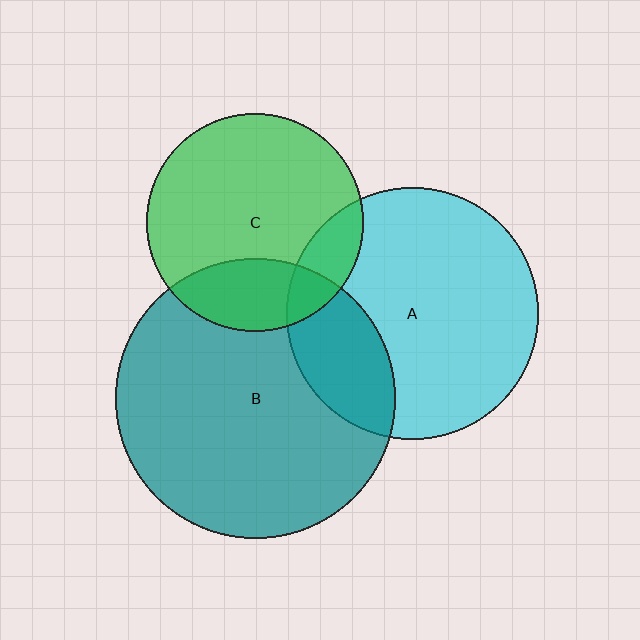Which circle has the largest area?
Circle B (teal).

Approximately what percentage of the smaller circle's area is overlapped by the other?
Approximately 25%.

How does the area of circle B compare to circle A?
Approximately 1.2 times.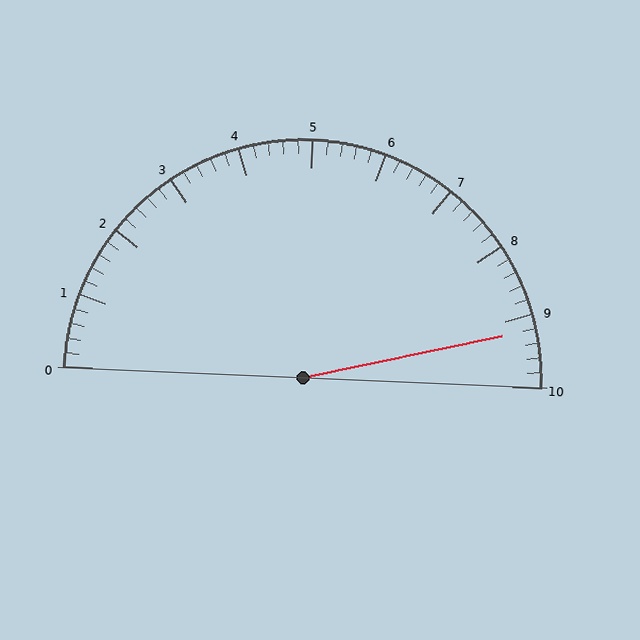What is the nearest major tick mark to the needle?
The nearest major tick mark is 9.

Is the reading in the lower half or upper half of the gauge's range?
The reading is in the upper half of the range (0 to 10).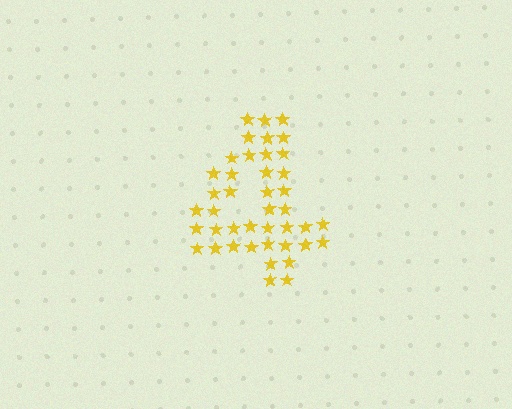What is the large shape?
The large shape is the digit 4.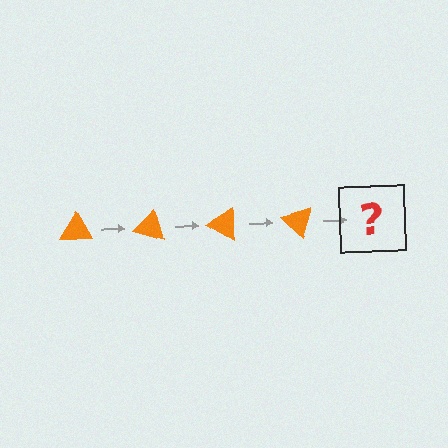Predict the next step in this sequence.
The next step is an orange triangle rotated 60 degrees.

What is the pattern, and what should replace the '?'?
The pattern is that the triangle rotates 15 degrees each step. The '?' should be an orange triangle rotated 60 degrees.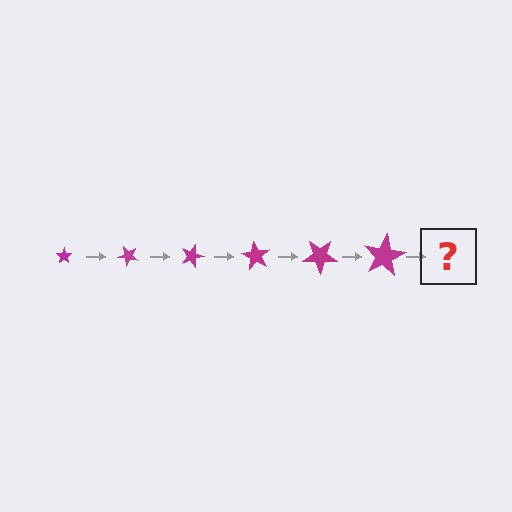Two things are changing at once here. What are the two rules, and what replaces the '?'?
The two rules are that the star grows larger each step and it rotates 45 degrees each step. The '?' should be a star, larger than the previous one and rotated 270 degrees from the start.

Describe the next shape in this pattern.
It should be a star, larger than the previous one and rotated 270 degrees from the start.